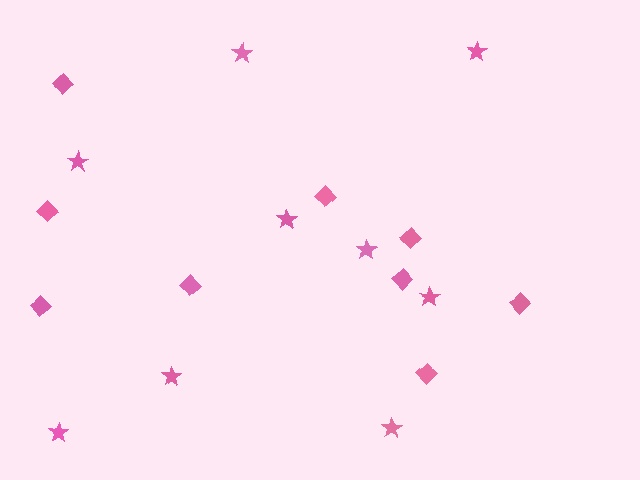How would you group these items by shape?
There are 2 groups: one group of diamonds (9) and one group of stars (9).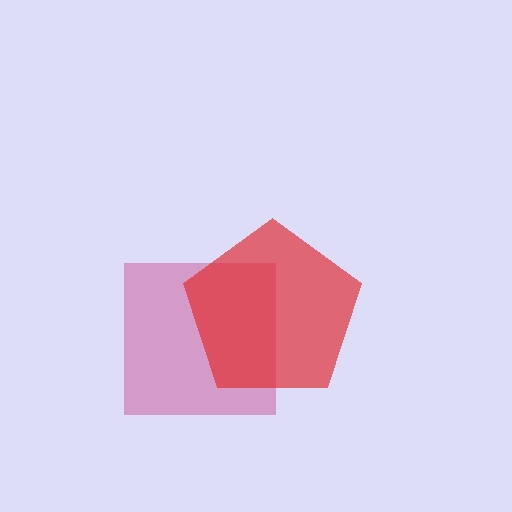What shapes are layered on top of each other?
The layered shapes are: a magenta square, a red pentagon.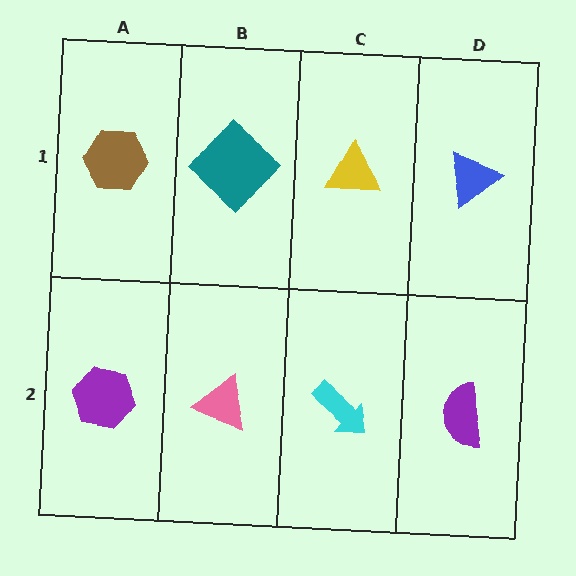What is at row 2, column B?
A pink triangle.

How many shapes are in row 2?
4 shapes.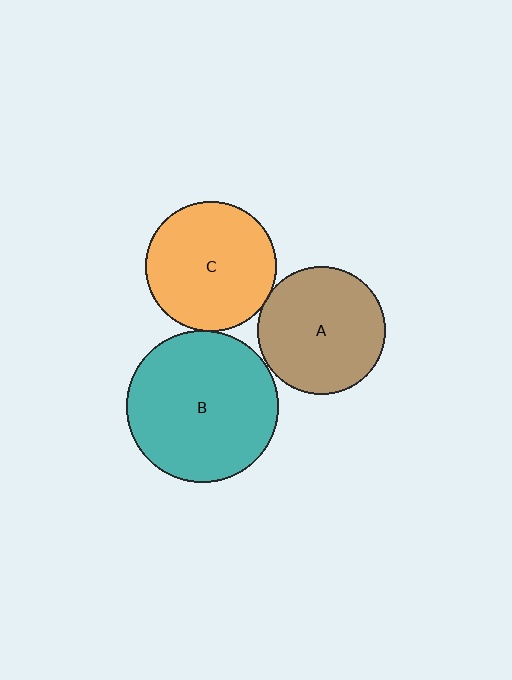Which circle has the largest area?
Circle B (teal).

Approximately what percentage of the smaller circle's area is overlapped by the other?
Approximately 5%.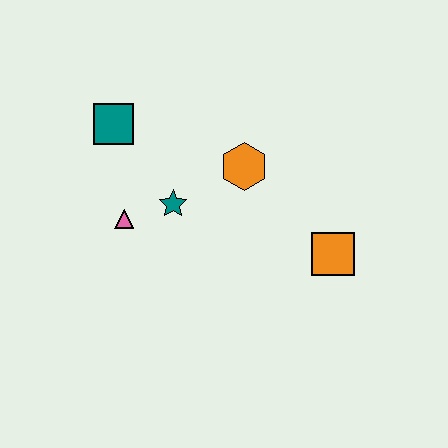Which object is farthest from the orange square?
The teal square is farthest from the orange square.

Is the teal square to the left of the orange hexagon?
Yes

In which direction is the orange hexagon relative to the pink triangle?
The orange hexagon is to the right of the pink triangle.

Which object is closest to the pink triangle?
The teal star is closest to the pink triangle.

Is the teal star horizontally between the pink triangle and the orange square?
Yes